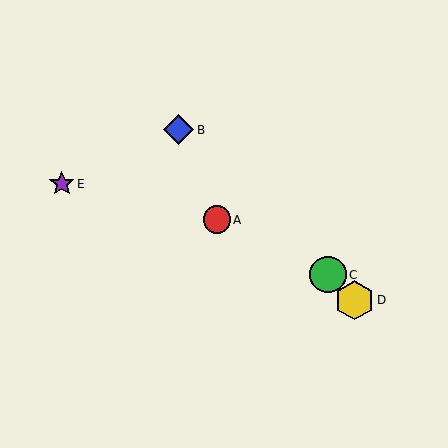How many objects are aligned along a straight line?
3 objects (B, C, D) are aligned along a straight line.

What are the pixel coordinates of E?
Object E is at (62, 184).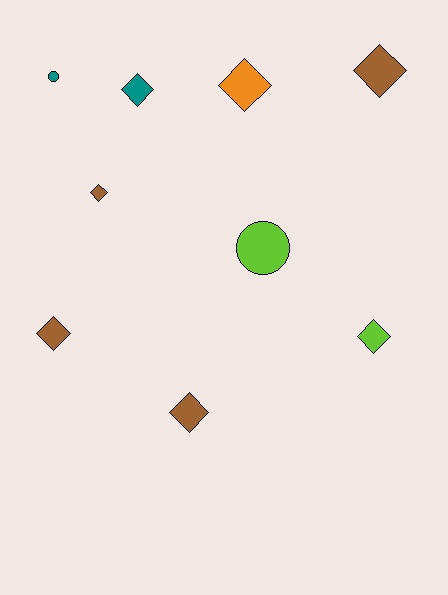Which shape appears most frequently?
Diamond, with 7 objects.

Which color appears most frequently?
Brown, with 4 objects.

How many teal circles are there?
There is 1 teal circle.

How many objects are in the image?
There are 9 objects.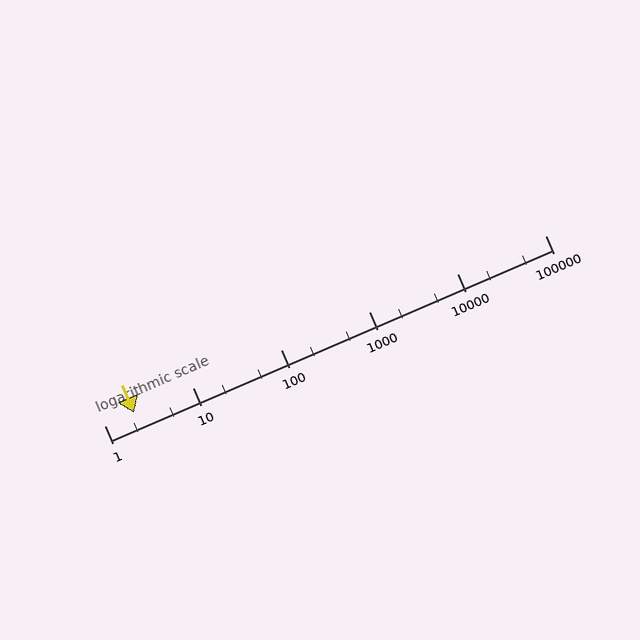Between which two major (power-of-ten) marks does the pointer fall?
The pointer is between 1 and 10.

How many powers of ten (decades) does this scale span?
The scale spans 5 decades, from 1 to 100000.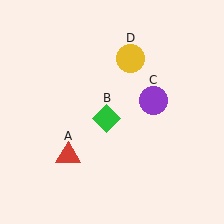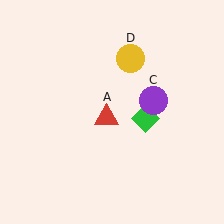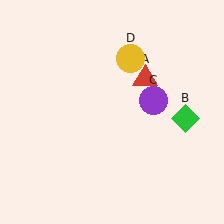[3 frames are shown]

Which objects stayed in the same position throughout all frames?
Purple circle (object C) and yellow circle (object D) remained stationary.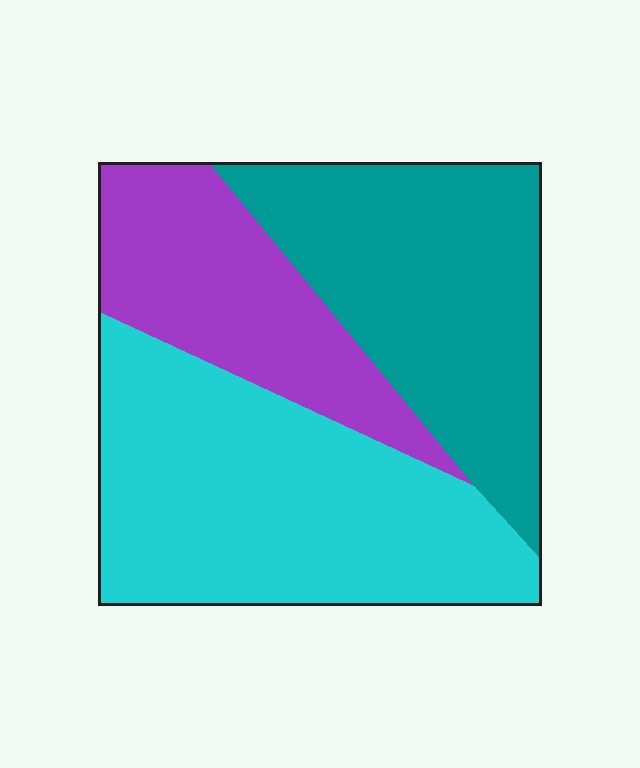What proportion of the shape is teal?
Teal covers about 35% of the shape.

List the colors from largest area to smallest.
From largest to smallest: cyan, teal, purple.